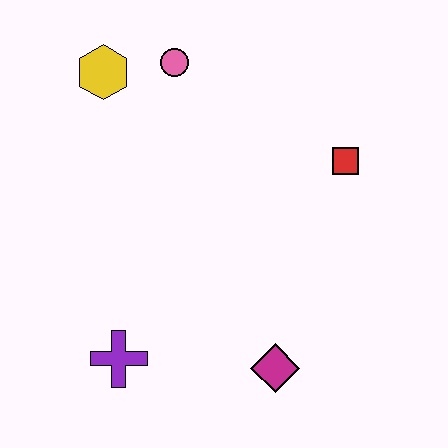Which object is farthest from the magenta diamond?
The yellow hexagon is farthest from the magenta diamond.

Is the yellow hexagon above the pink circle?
No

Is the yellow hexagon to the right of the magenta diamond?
No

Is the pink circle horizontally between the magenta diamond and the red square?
No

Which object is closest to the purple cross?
The magenta diamond is closest to the purple cross.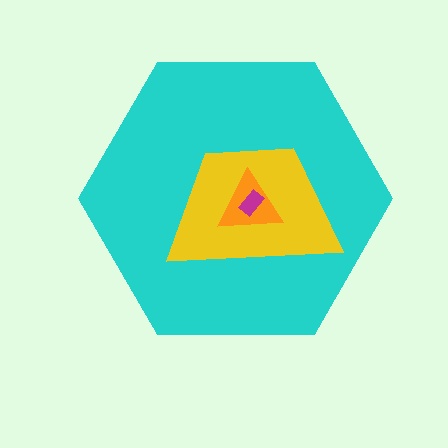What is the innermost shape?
The magenta rectangle.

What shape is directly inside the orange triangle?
The magenta rectangle.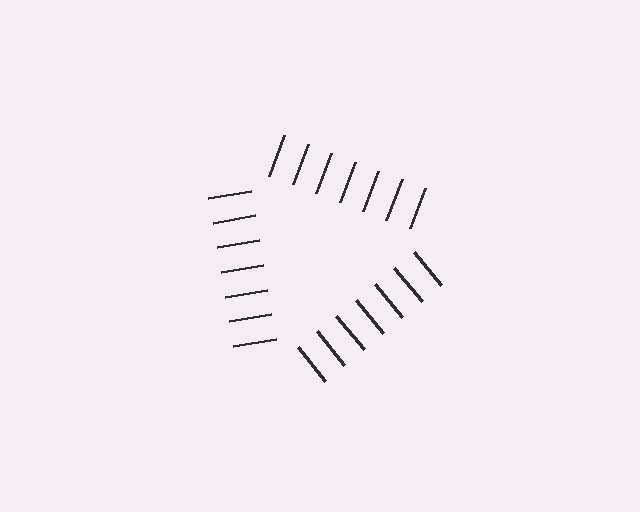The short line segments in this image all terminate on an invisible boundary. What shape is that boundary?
An illusory triangle — the line segments terminate on its edges but no continuous stroke is drawn.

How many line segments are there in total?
21 — 7 along each of the 3 edges.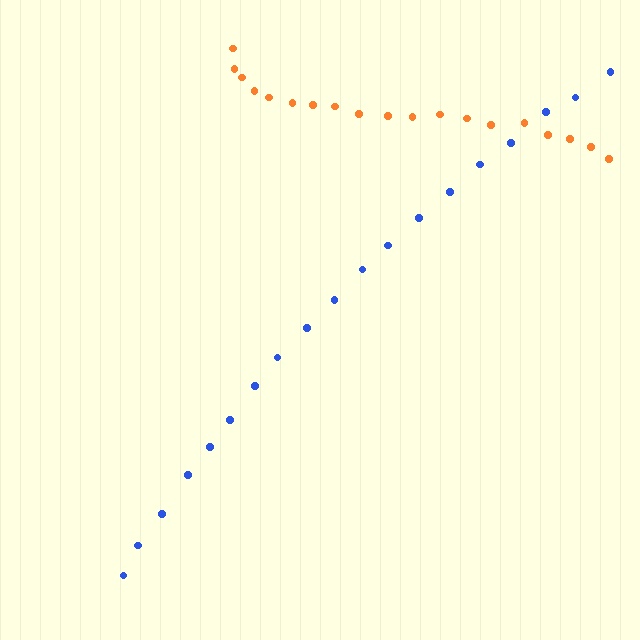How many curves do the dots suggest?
There are 2 distinct paths.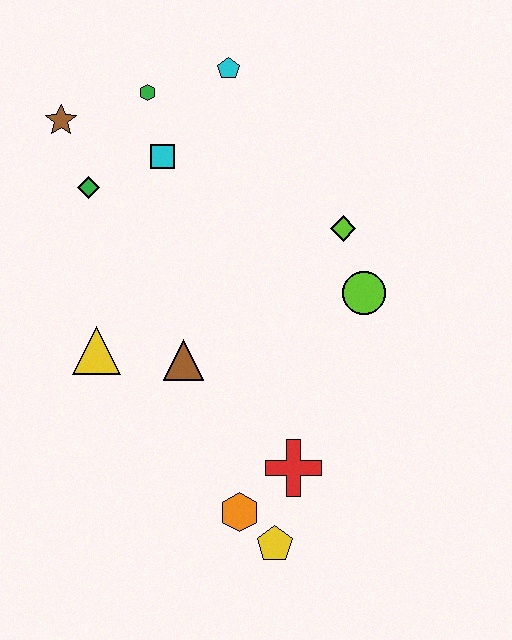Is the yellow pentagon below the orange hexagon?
Yes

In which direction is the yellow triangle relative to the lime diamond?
The yellow triangle is to the left of the lime diamond.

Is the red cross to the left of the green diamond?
No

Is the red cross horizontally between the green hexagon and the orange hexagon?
No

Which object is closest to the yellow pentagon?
The orange hexagon is closest to the yellow pentagon.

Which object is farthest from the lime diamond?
The yellow pentagon is farthest from the lime diamond.